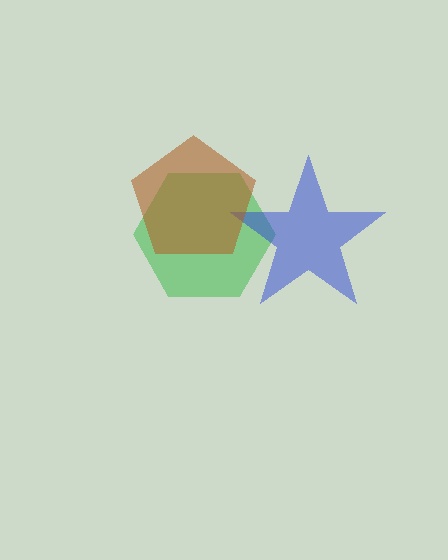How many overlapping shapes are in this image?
There are 3 overlapping shapes in the image.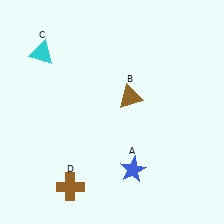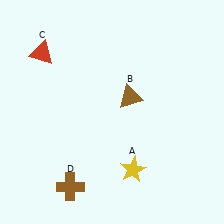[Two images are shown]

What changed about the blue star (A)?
In Image 1, A is blue. In Image 2, it changed to yellow.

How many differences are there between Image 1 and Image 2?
There are 2 differences between the two images.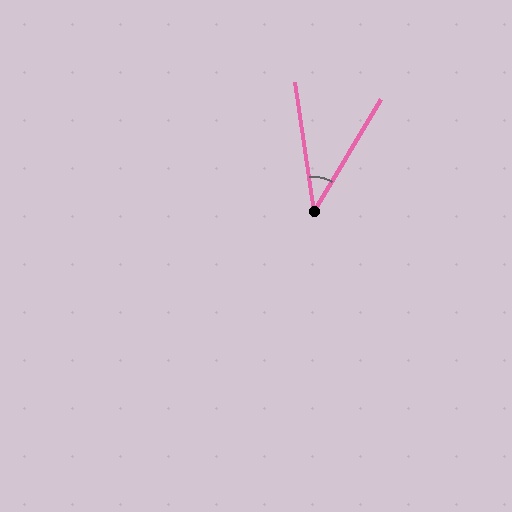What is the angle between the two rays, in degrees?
Approximately 39 degrees.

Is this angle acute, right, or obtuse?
It is acute.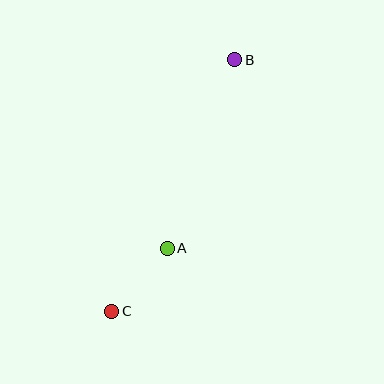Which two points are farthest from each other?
Points B and C are farthest from each other.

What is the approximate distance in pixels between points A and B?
The distance between A and B is approximately 200 pixels.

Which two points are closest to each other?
Points A and C are closest to each other.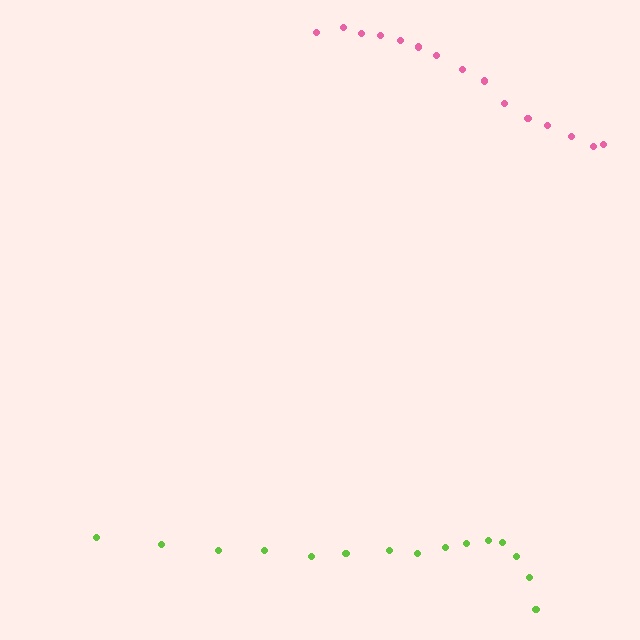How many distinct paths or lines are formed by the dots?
There are 2 distinct paths.